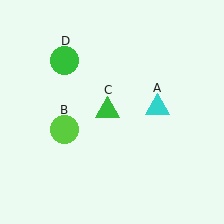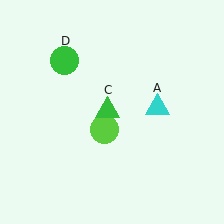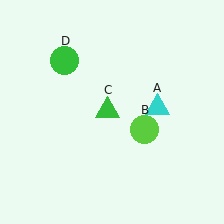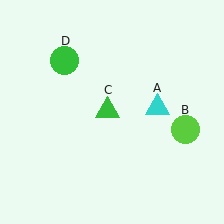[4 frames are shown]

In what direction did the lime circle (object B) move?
The lime circle (object B) moved right.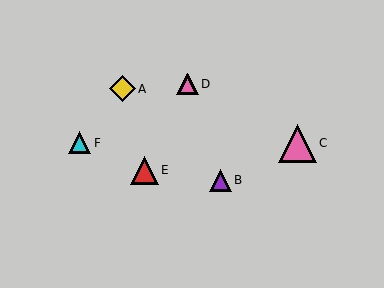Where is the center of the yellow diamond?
The center of the yellow diamond is at (123, 89).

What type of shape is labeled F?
Shape F is a cyan triangle.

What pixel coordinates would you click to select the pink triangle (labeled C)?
Click at (297, 143) to select the pink triangle C.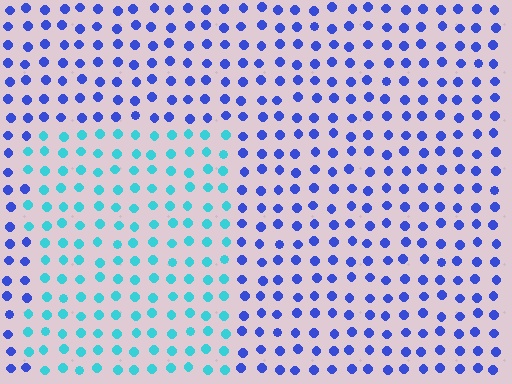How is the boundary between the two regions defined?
The boundary is defined purely by a slight shift in hue (about 50 degrees). Spacing, size, and orientation are identical on both sides.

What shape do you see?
I see a rectangle.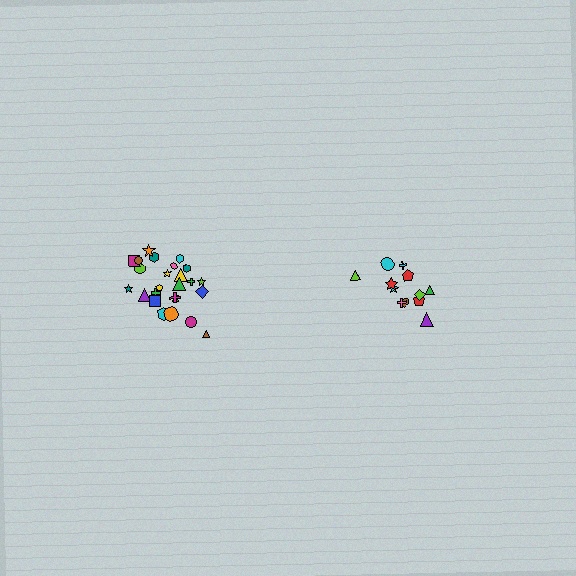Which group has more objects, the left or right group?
The left group.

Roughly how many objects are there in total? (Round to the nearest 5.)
Roughly 35 objects in total.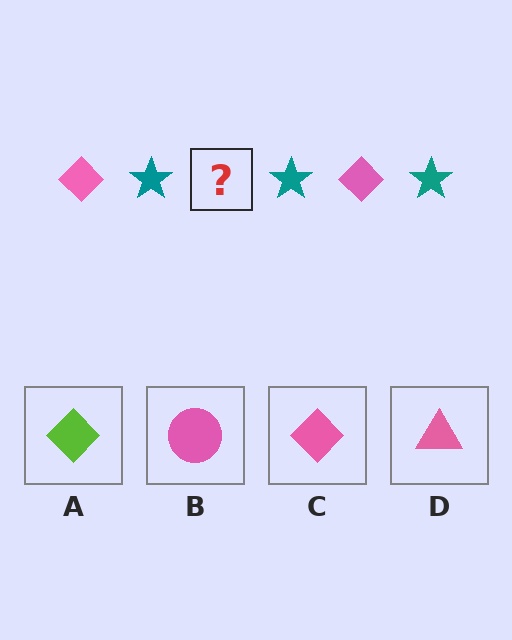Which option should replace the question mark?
Option C.